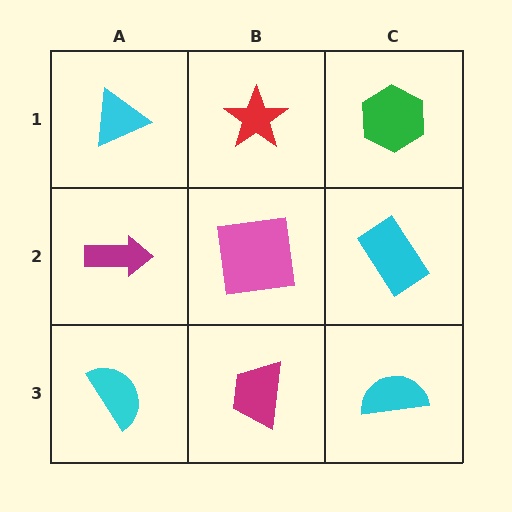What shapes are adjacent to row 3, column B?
A pink square (row 2, column B), a cyan semicircle (row 3, column A), a cyan semicircle (row 3, column C).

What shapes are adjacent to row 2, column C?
A green hexagon (row 1, column C), a cyan semicircle (row 3, column C), a pink square (row 2, column B).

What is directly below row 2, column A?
A cyan semicircle.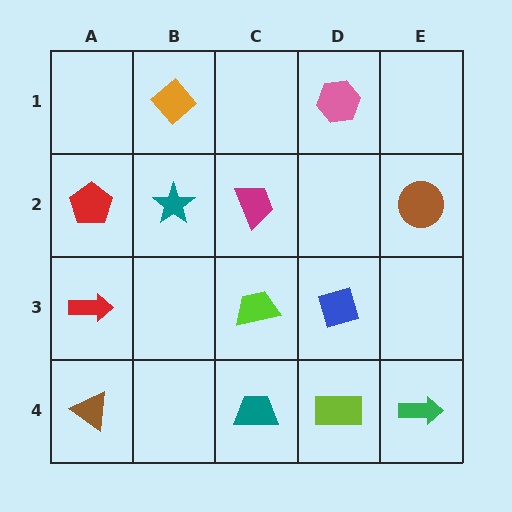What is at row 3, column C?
A lime trapezoid.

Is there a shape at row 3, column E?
No, that cell is empty.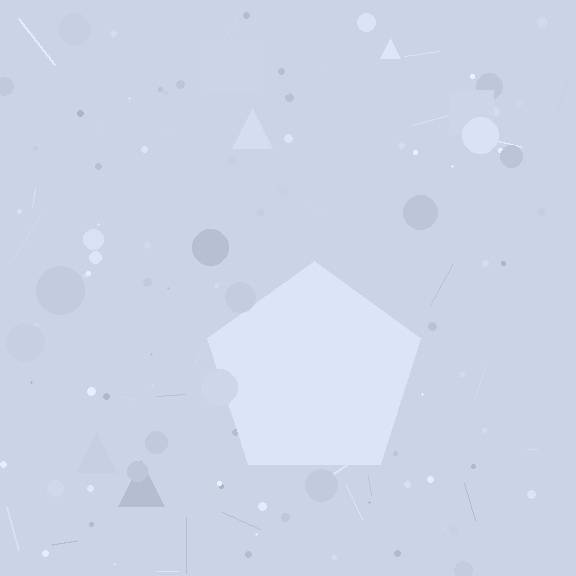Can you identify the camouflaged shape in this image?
The camouflaged shape is a pentagon.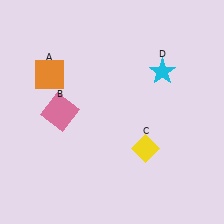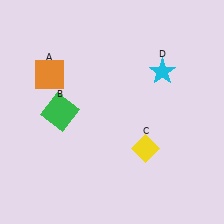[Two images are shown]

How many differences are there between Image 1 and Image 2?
There is 1 difference between the two images.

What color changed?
The square (B) changed from pink in Image 1 to green in Image 2.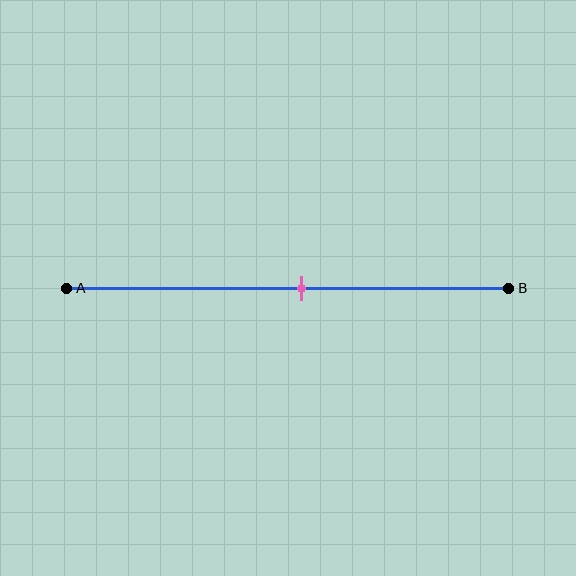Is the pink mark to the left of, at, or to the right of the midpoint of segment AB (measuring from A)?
The pink mark is to the right of the midpoint of segment AB.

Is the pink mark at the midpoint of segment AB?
No, the mark is at about 55% from A, not at the 50% midpoint.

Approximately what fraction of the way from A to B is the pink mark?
The pink mark is approximately 55% of the way from A to B.